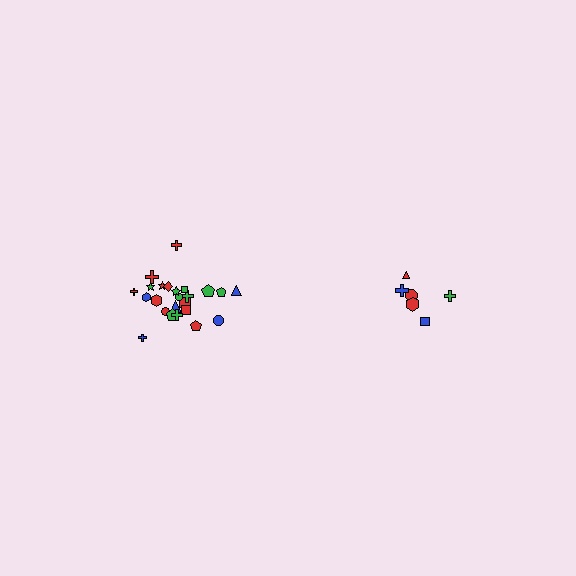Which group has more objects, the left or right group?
The left group.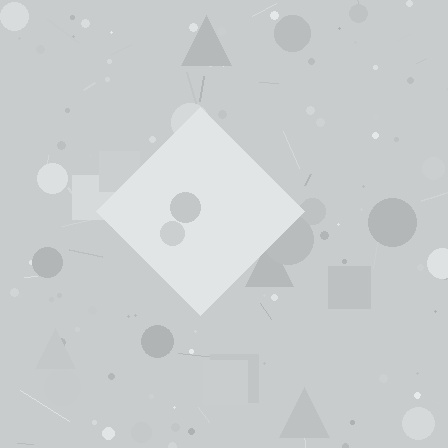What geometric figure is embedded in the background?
A diamond is embedded in the background.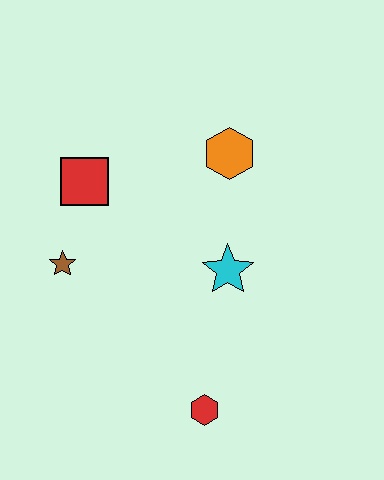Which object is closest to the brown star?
The red square is closest to the brown star.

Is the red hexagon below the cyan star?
Yes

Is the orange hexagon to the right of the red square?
Yes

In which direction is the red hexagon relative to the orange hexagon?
The red hexagon is below the orange hexagon.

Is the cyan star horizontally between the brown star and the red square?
No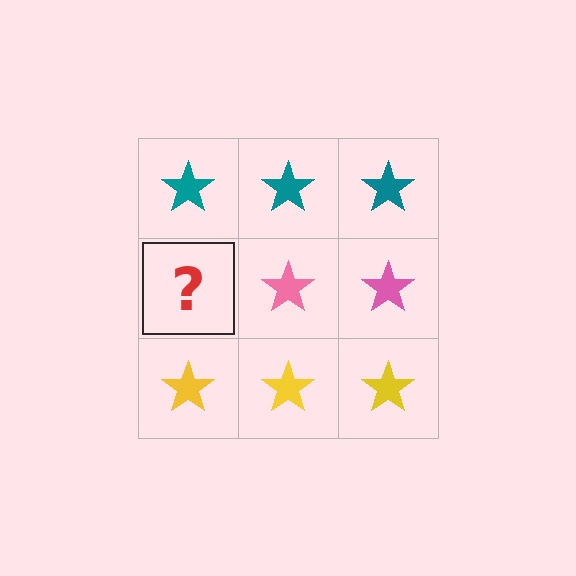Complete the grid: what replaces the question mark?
The question mark should be replaced with a pink star.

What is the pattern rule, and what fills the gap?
The rule is that each row has a consistent color. The gap should be filled with a pink star.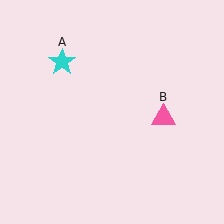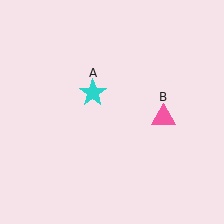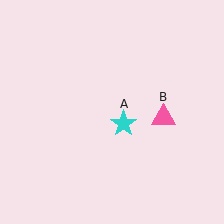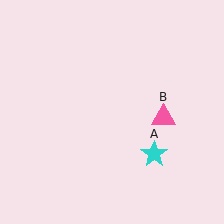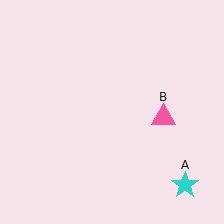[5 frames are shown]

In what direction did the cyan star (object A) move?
The cyan star (object A) moved down and to the right.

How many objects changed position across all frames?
1 object changed position: cyan star (object A).